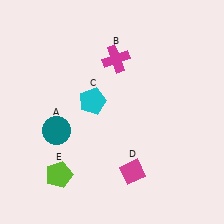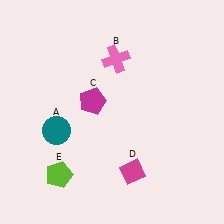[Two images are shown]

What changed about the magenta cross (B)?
In Image 1, B is magenta. In Image 2, it changed to pink.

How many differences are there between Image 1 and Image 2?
There are 2 differences between the two images.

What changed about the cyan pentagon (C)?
In Image 1, C is cyan. In Image 2, it changed to magenta.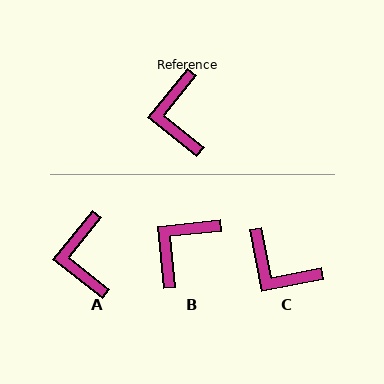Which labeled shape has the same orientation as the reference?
A.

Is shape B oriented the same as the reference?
No, it is off by about 46 degrees.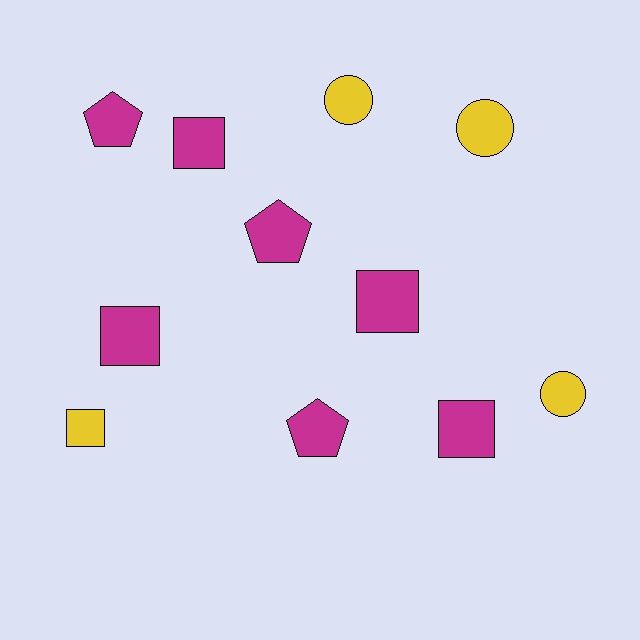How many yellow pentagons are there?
There are no yellow pentagons.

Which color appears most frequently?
Magenta, with 7 objects.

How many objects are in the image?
There are 11 objects.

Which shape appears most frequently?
Square, with 5 objects.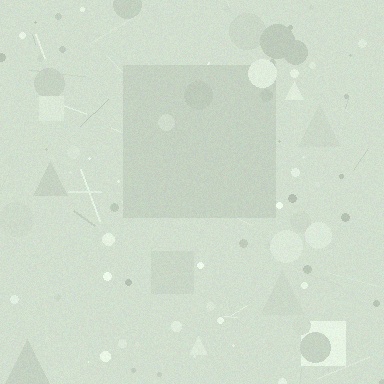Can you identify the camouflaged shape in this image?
The camouflaged shape is a square.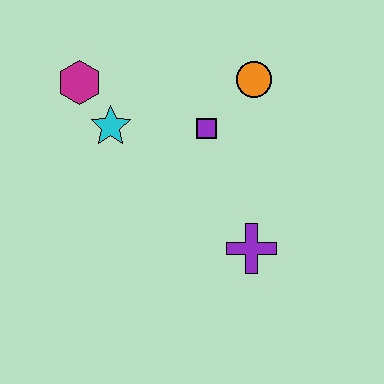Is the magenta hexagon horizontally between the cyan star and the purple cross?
No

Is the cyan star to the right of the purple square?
No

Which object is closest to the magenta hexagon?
The cyan star is closest to the magenta hexagon.